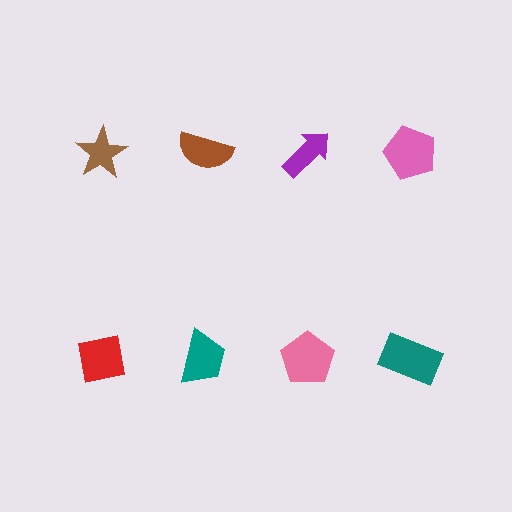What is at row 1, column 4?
A pink pentagon.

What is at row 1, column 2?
A brown semicircle.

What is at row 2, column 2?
A teal trapezoid.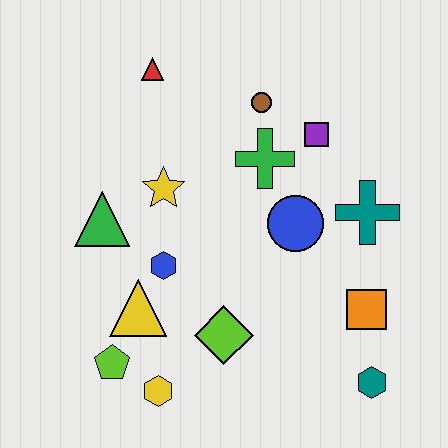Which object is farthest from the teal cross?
The lime pentagon is farthest from the teal cross.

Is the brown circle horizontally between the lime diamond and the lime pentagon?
No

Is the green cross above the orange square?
Yes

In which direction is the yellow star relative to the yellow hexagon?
The yellow star is above the yellow hexagon.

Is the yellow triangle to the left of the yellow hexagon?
Yes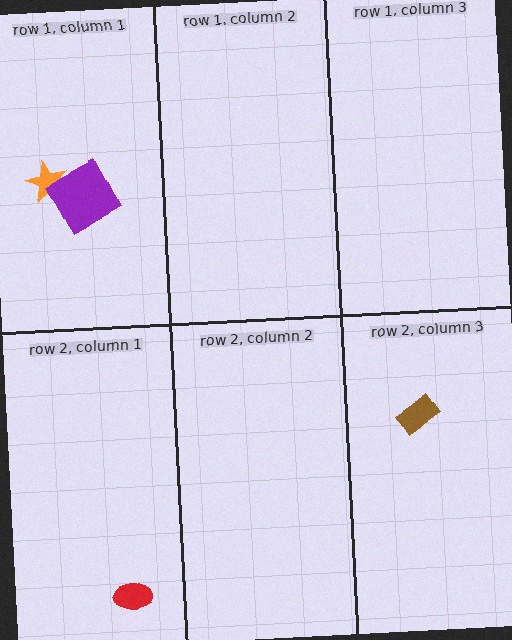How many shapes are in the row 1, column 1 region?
2.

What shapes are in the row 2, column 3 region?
The brown rectangle.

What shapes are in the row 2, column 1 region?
The red ellipse.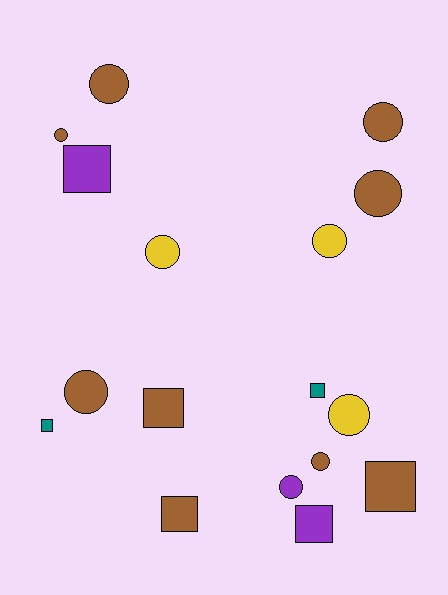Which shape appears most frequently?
Circle, with 10 objects.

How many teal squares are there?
There are 2 teal squares.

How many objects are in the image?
There are 17 objects.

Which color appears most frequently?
Brown, with 9 objects.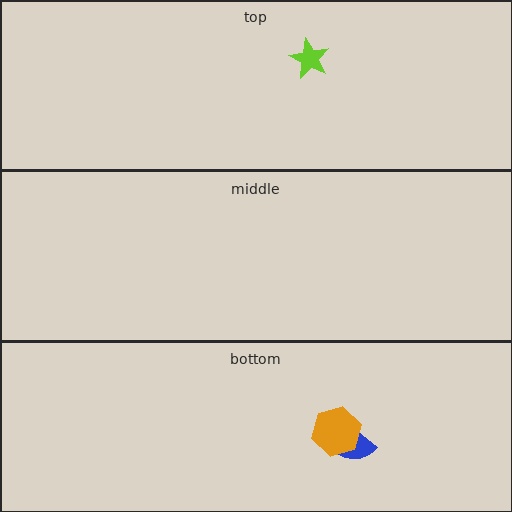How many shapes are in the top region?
1.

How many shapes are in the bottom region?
2.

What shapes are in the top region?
The lime star.